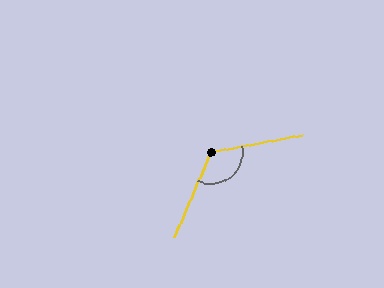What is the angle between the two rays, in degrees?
Approximately 124 degrees.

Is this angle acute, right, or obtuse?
It is obtuse.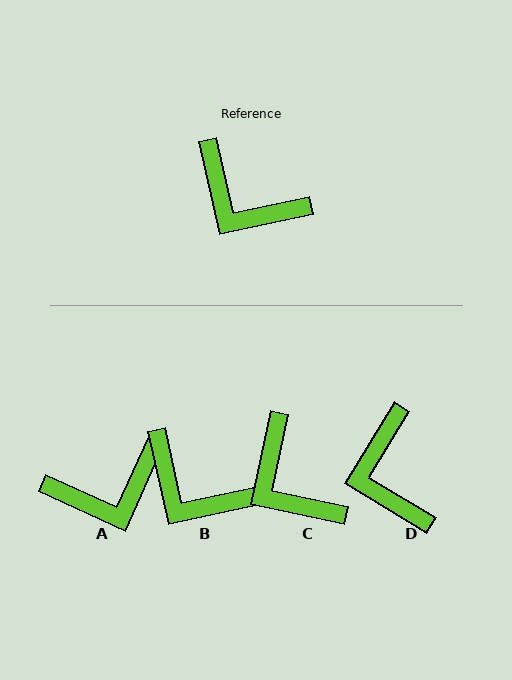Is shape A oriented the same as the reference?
No, it is off by about 53 degrees.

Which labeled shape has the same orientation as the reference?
B.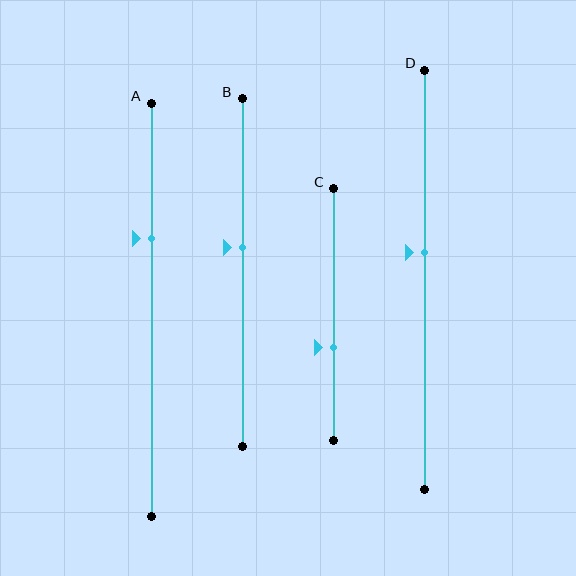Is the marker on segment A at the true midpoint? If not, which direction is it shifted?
No, the marker on segment A is shifted upward by about 17% of the segment length.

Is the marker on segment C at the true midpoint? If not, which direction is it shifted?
No, the marker on segment C is shifted downward by about 13% of the segment length.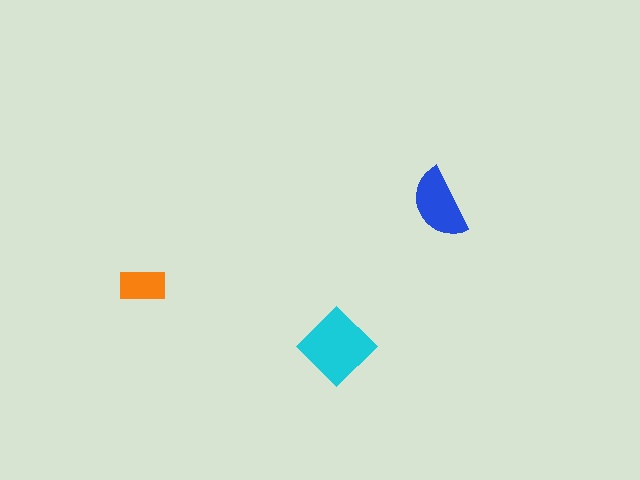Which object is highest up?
The blue semicircle is topmost.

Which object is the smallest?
The orange rectangle.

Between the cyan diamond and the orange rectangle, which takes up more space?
The cyan diamond.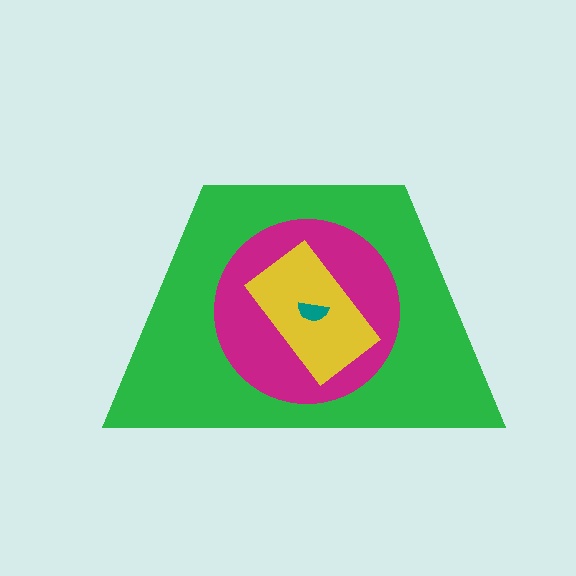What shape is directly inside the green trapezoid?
The magenta circle.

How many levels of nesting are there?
4.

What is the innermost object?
The teal semicircle.